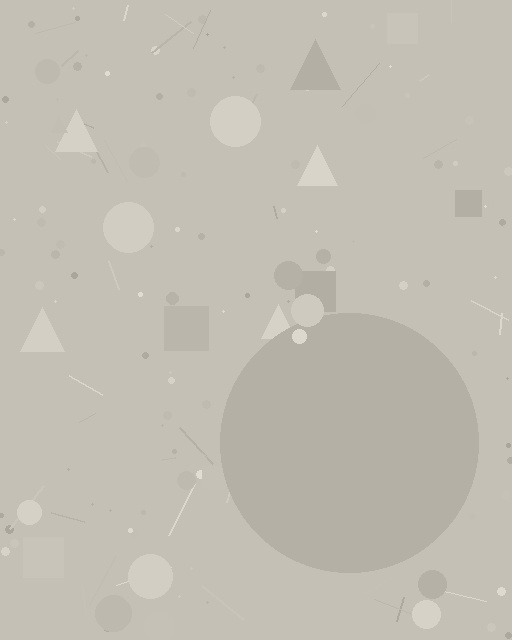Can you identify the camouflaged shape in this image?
The camouflaged shape is a circle.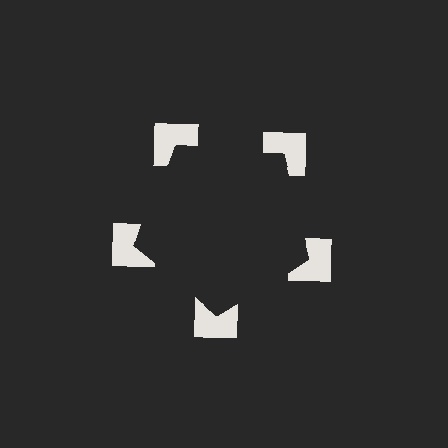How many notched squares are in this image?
There are 5 — one at each vertex of the illusory pentagon.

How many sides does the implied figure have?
5 sides.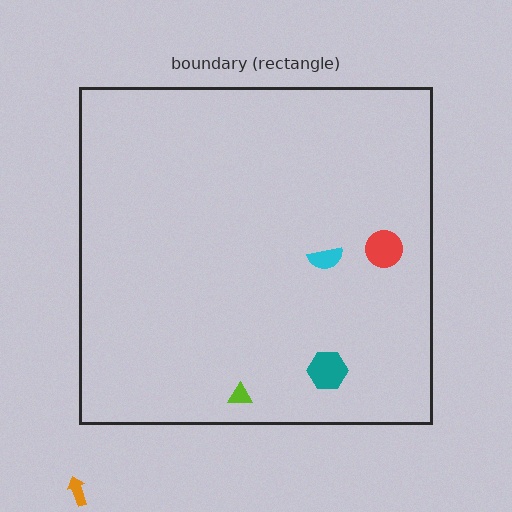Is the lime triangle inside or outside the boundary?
Inside.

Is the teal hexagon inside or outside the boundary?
Inside.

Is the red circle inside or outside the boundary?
Inside.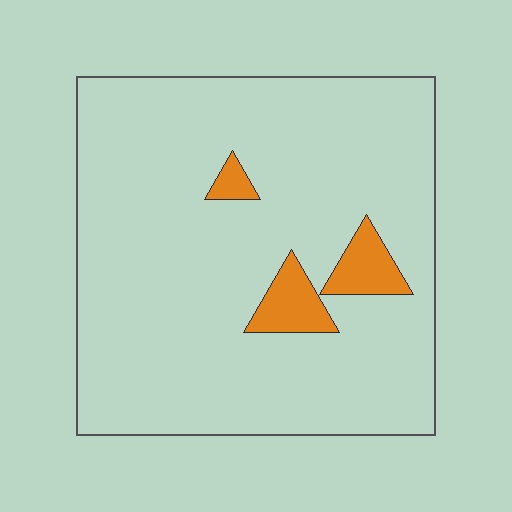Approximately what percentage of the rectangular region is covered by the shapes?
Approximately 5%.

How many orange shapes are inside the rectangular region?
3.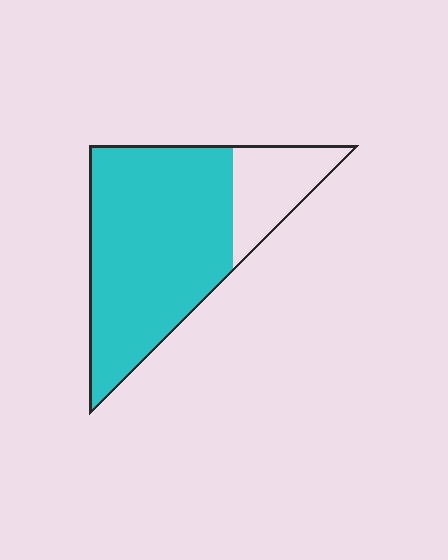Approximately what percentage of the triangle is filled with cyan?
Approximately 80%.